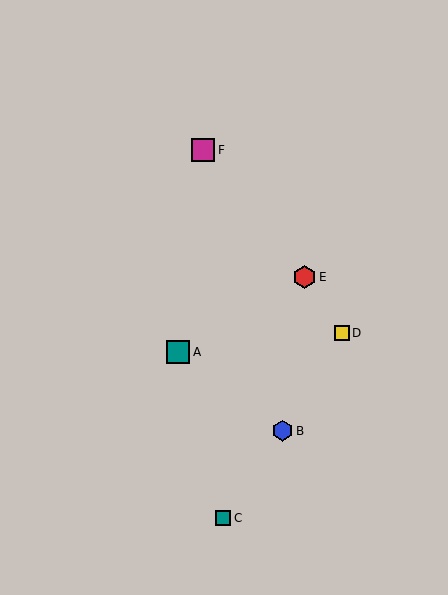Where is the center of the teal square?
The center of the teal square is at (223, 518).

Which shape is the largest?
The red hexagon (labeled E) is the largest.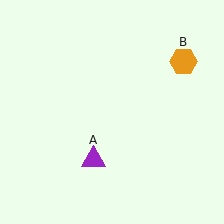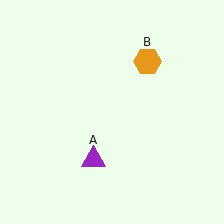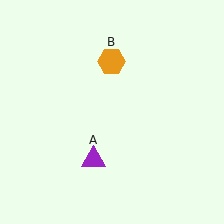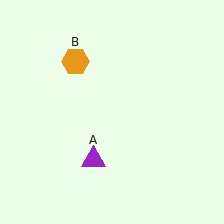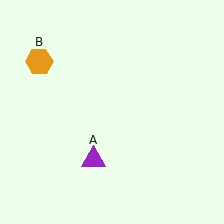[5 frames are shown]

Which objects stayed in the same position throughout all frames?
Purple triangle (object A) remained stationary.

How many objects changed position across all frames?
1 object changed position: orange hexagon (object B).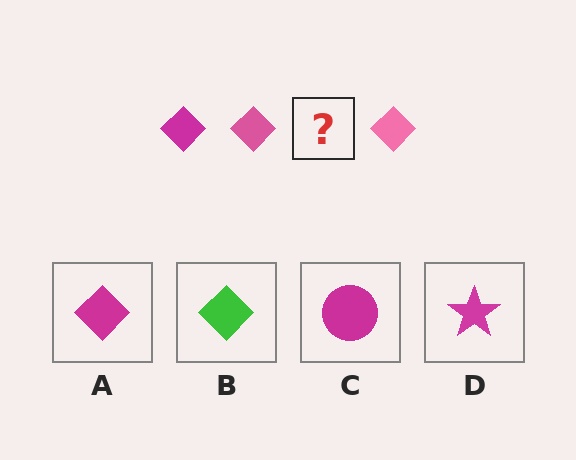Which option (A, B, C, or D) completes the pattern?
A.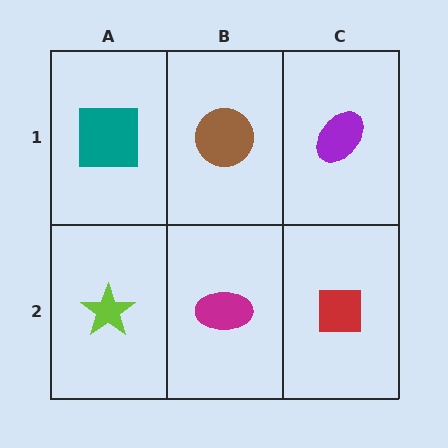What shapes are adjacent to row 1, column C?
A red square (row 2, column C), a brown circle (row 1, column B).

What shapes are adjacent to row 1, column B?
A magenta ellipse (row 2, column B), a teal square (row 1, column A), a purple ellipse (row 1, column C).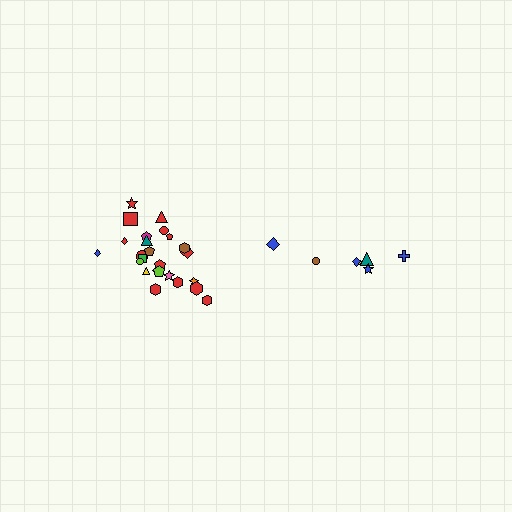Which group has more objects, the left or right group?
The left group.